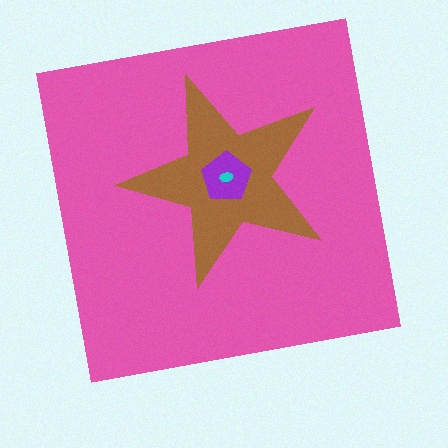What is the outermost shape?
The pink square.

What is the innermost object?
The cyan ellipse.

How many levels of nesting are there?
4.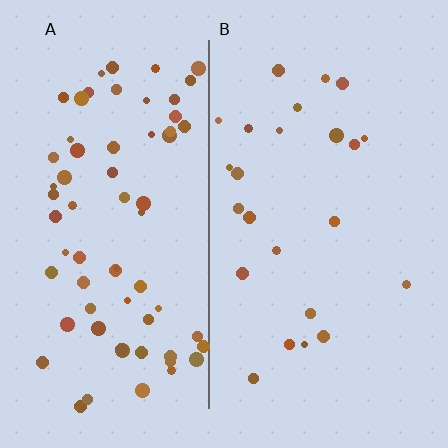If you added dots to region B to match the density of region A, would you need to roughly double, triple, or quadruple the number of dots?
Approximately triple.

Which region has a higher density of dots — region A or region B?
A (the left).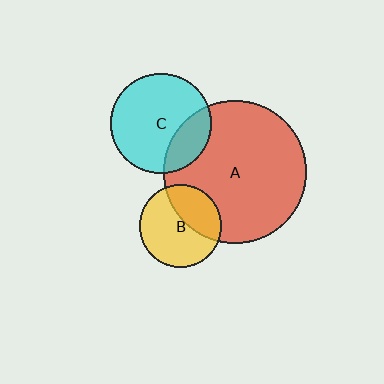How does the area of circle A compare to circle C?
Approximately 2.0 times.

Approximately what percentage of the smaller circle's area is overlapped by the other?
Approximately 25%.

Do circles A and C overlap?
Yes.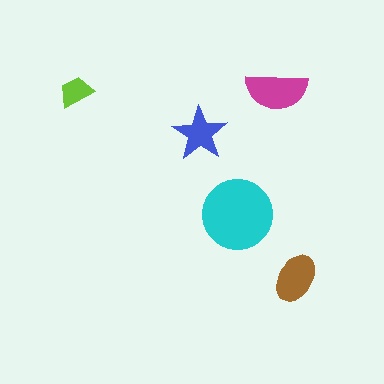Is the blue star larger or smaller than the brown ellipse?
Smaller.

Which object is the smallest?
The lime trapezoid.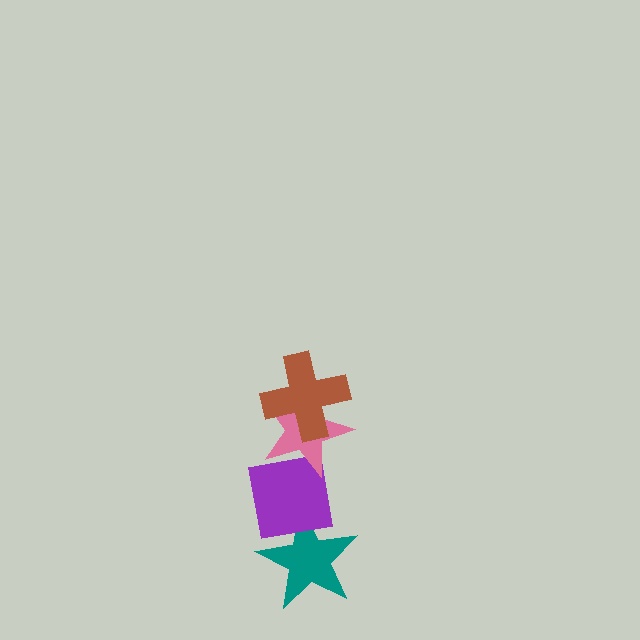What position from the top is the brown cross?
The brown cross is 1st from the top.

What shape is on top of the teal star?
The purple square is on top of the teal star.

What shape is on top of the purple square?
The pink star is on top of the purple square.